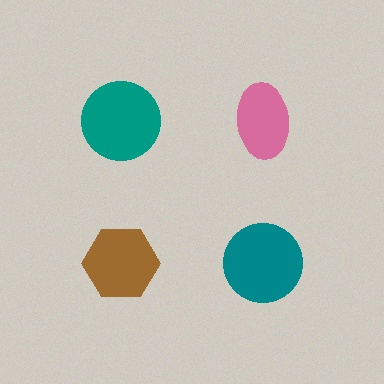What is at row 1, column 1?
A teal circle.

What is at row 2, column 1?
A brown hexagon.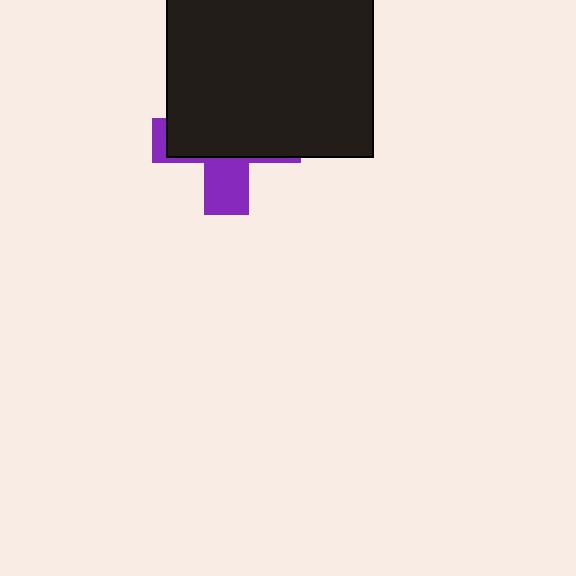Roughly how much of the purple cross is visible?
A small part of it is visible (roughly 33%).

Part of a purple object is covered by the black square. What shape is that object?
It is a cross.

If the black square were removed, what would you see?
You would see the complete purple cross.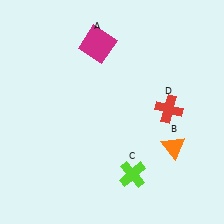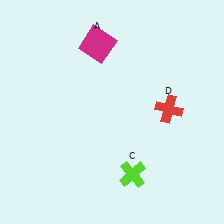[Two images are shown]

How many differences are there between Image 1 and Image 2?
There is 1 difference between the two images.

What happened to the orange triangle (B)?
The orange triangle (B) was removed in Image 2. It was in the bottom-right area of Image 1.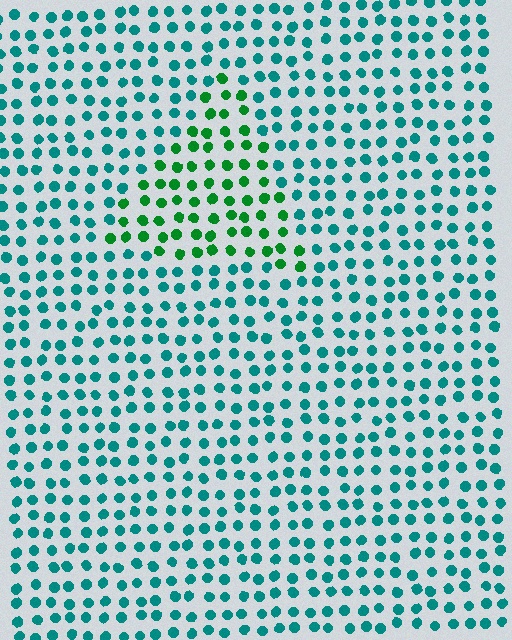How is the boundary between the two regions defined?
The boundary is defined purely by a slight shift in hue (about 42 degrees). Spacing, size, and orientation are identical on both sides.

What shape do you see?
I see a triangle.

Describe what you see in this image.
The image is filled with small teal elements in a uniform arrangement. A triangle-shaped region is visible where the elements are tinted to a slightly different hue, forming a subtle color boundary.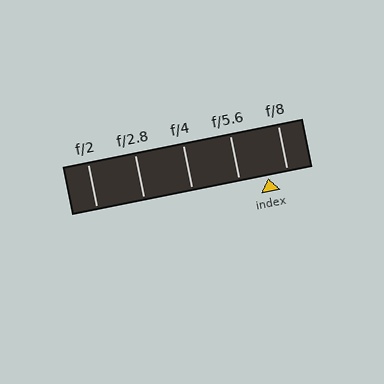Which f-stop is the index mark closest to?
The index mark is closest to f/8.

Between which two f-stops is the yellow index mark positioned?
The index mark is between f/5.6 and f/8.